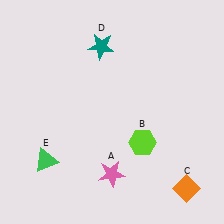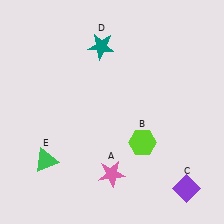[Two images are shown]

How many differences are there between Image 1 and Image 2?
There is 1 difference between the two images.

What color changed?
The diamond (C) changed from orange in Image 1 to purple in Image 2.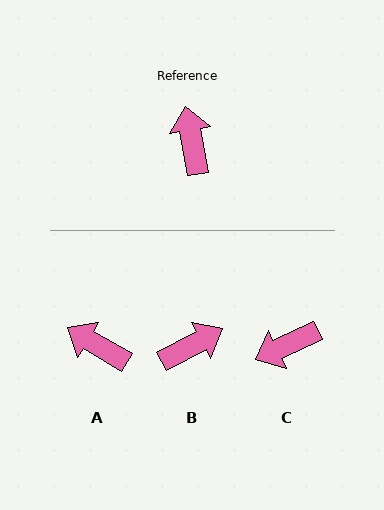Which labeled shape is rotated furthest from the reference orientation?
C, about 105 degrees away.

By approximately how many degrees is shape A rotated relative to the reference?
Approximately 49 degrees counter-clockwise.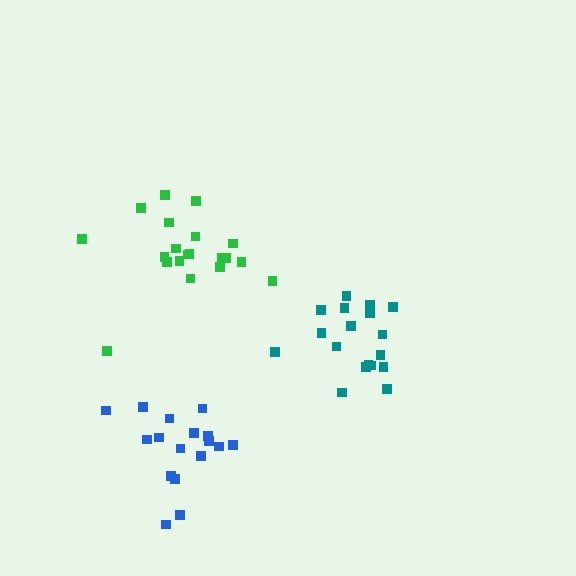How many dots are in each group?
Group 1: 18 dots, Group 2: 20 dots, Group 3: 17 dots (55 total).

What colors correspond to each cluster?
The clusters are colored: teal, green, blue.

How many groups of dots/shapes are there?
There are 3 groups.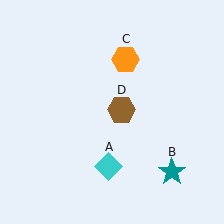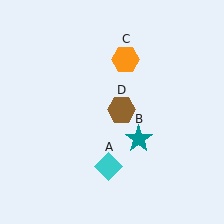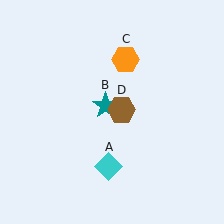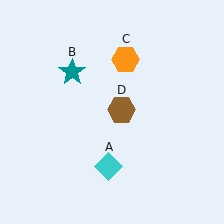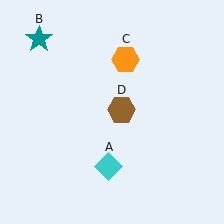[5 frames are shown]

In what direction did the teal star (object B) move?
The teal star (object B) moved up and to the left.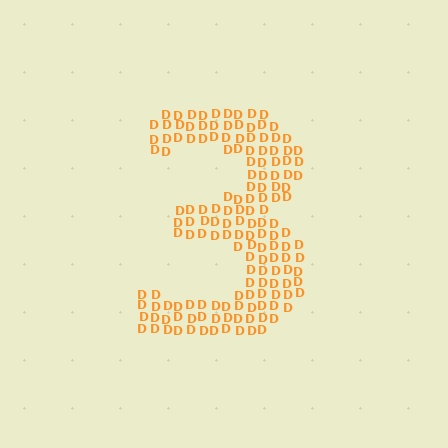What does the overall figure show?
The overall figure shows the digit 3.